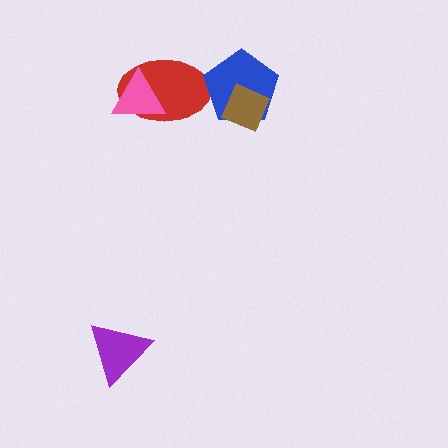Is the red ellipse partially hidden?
Yes, it is partially covered by another shape.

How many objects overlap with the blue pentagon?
2 objects overlap with the blue pentagon.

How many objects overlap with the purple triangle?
0 objects overlap with the purple triangle.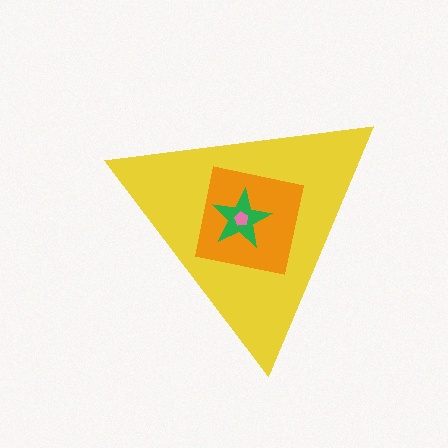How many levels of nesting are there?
4.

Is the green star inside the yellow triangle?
Yes.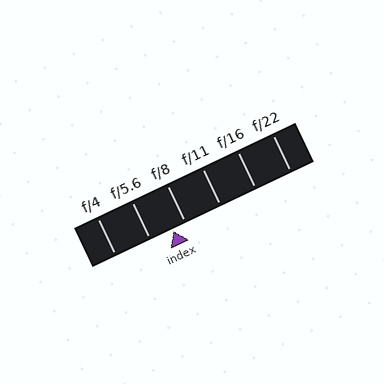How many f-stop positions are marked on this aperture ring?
There are 6 f-stop positions marked.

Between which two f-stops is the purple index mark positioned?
The index mark is between f/5.6 and f/8.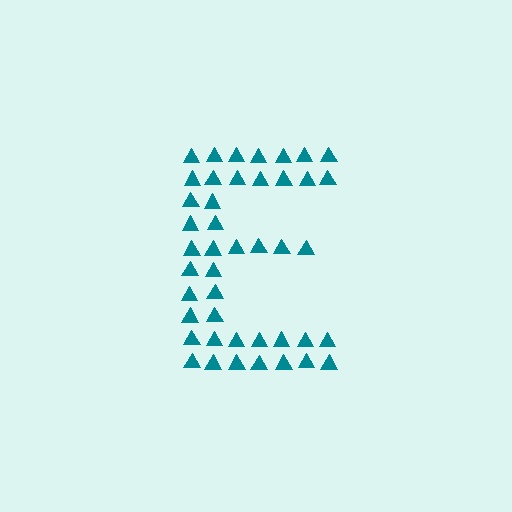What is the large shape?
The large shape is the letter E.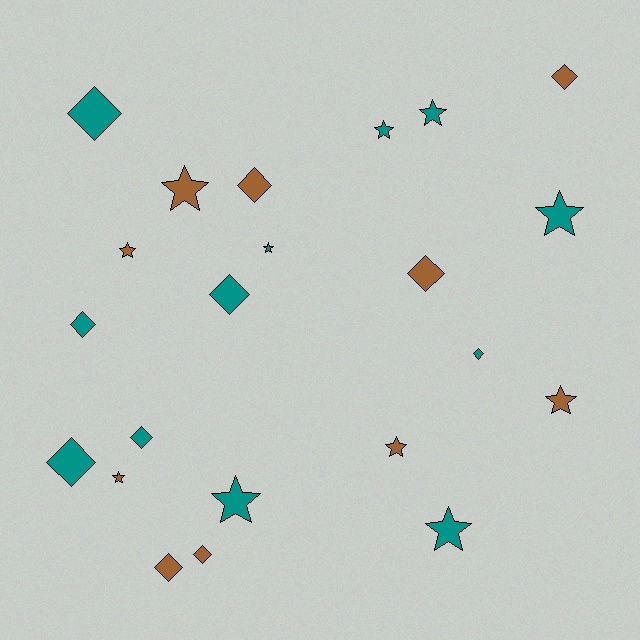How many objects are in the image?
There are 22 objects.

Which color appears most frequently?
Teal, with 12 objects.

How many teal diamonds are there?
There are 6 teal diamonds.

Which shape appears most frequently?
Star, with 11 objects.